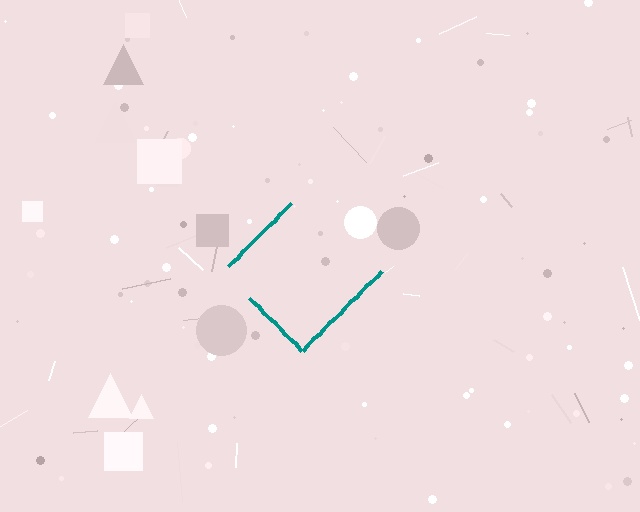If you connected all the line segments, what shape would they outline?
They would outline a diamond.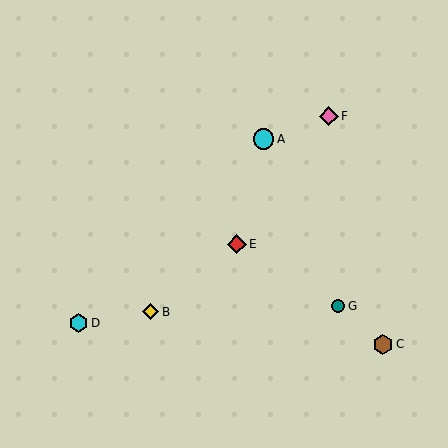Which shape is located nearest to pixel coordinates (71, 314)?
The cyan hexagon (labeled D) at (78, 323) is nearest to that location.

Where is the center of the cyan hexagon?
The center of the cyan hexagon is at (78, 323).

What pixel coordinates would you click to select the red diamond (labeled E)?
Click at (237, 244) to select the red diamond E.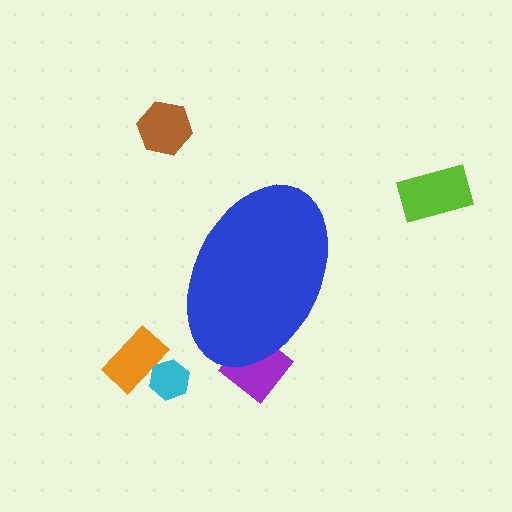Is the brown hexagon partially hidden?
No, the brown hexagon is fully visible.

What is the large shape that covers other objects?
A blue ellipse.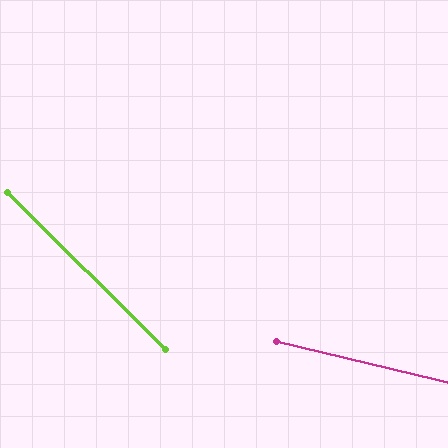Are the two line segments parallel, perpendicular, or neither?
Neither parallel nor perpendicular — they differ by about 31°.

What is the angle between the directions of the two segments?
Approximately 31 degrees.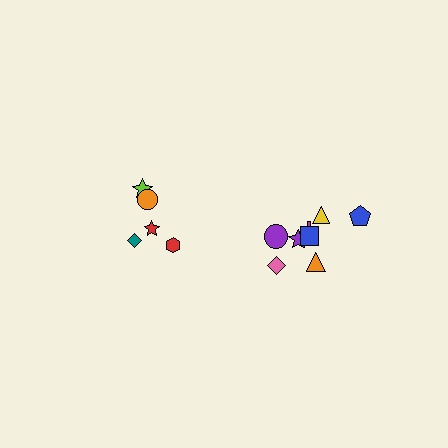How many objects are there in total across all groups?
There are 13 objects.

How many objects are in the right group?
There are 8 objects.